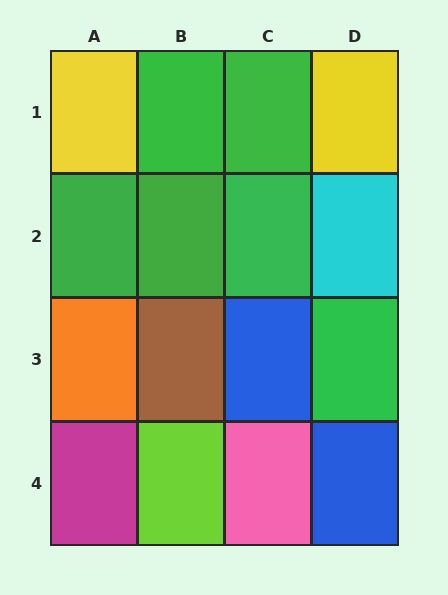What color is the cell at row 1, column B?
Green.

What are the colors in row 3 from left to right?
Orange, brown, blue, green.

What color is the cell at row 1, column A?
Yellow.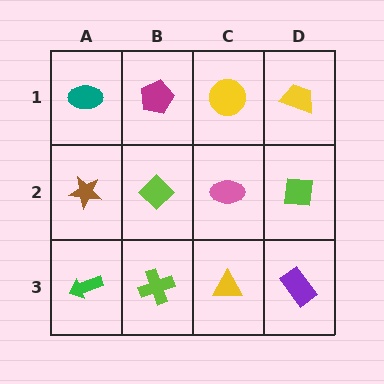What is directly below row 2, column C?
A yellow triangle.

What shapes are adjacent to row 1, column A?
A brown star (row 2, column A), a magenta pentagon (row 1, column B).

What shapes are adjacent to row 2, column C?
A yellow circle (row 1, column C), a yellow triangle (row 3, column C), a lime diamond (row 2, column B), a lime square (row 2, column D).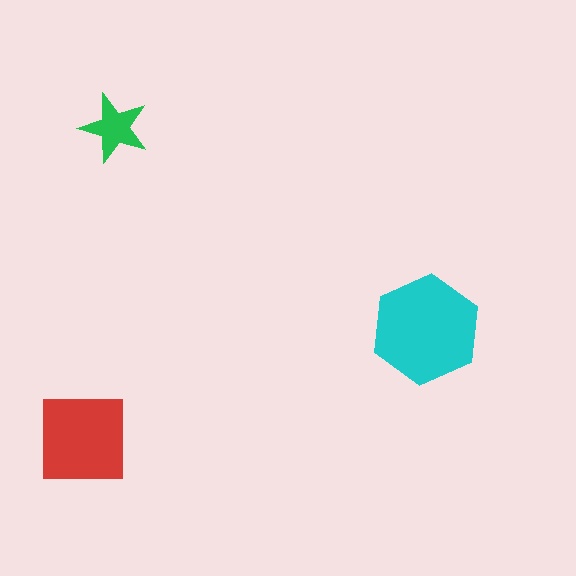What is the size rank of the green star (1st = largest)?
3rd.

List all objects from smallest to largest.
The green star, the red square, the cyan hexagon.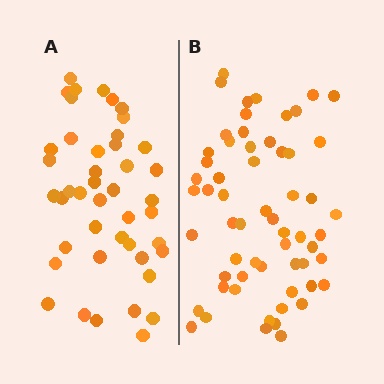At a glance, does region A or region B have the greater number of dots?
Region B (the right region) has more dots.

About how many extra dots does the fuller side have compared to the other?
Region B has approximately 15 more dots than region A.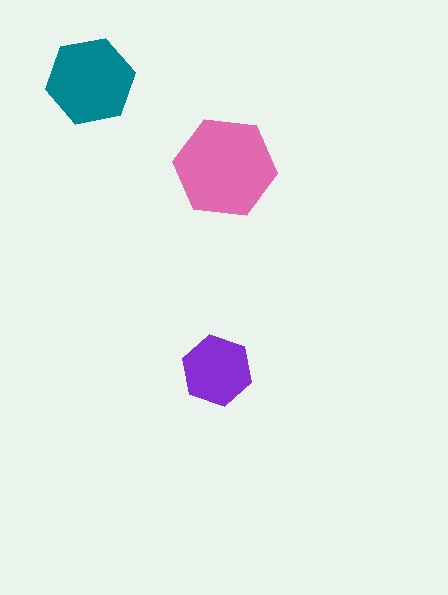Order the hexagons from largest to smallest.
the pink one, the teal one, the purple one.